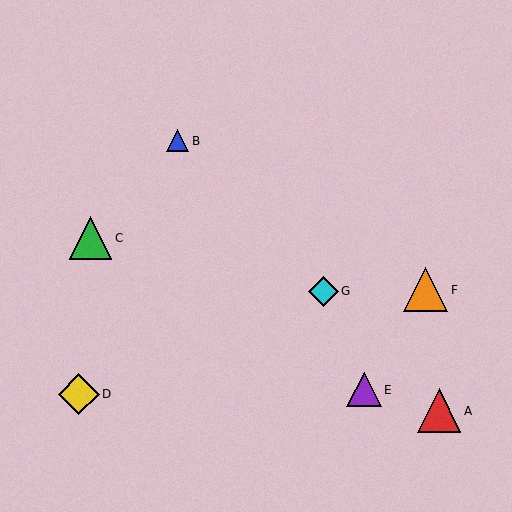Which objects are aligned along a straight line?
Objects A, B, G are aligned along a straight line.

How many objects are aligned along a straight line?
3 objects (A, B, G) are aligned along a straight line.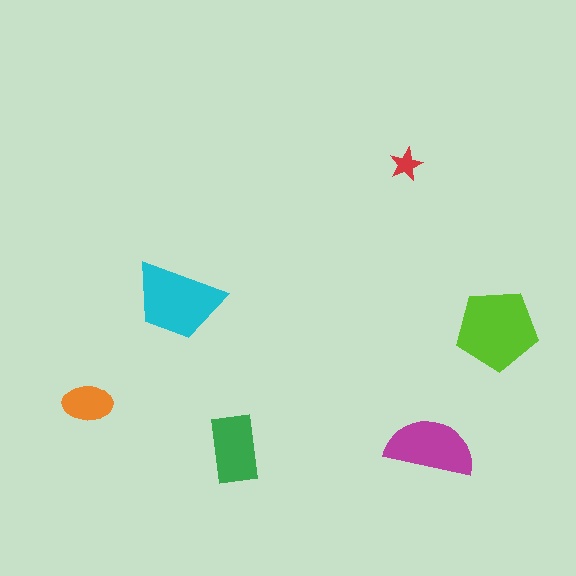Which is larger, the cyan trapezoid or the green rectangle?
The cyan trapezoid.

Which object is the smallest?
The red star.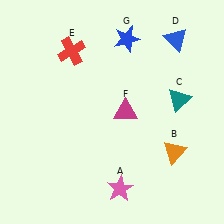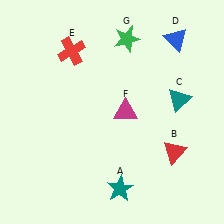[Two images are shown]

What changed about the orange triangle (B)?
In Image 1, B is orange. In Image 2, it changed to red.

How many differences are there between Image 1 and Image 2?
There are 3 differences between the two images.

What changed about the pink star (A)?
In Image 1, A is pink. In Image 2, it changed to teal.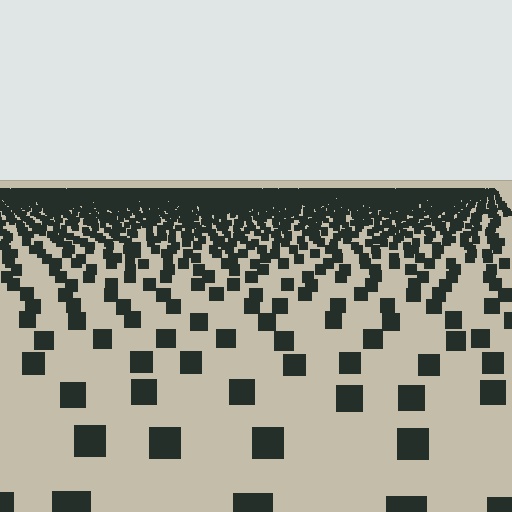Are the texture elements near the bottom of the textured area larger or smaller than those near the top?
Larger. Near the bottom, elements are closer to the viewer and appear at a bigger on-screen size.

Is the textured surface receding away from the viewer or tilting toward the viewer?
The surface is receding away from the viewer. Texture elements get smaller and denser toward the top.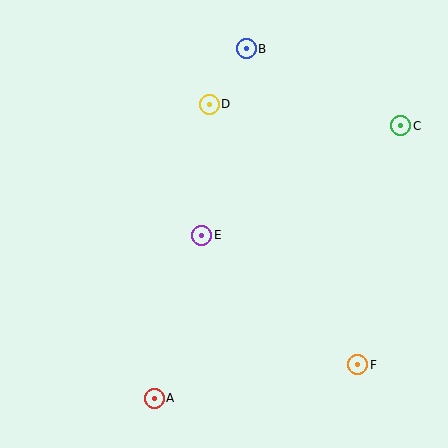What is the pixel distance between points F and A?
The distance between F and A is 206 pixels.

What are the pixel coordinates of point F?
Point F is at (358, 365).